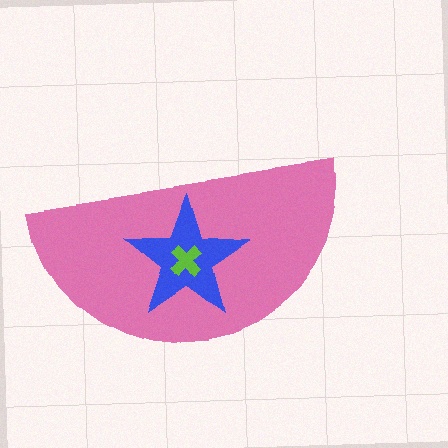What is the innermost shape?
The lime cross.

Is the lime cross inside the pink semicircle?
Yes.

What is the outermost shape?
The pink semicircle.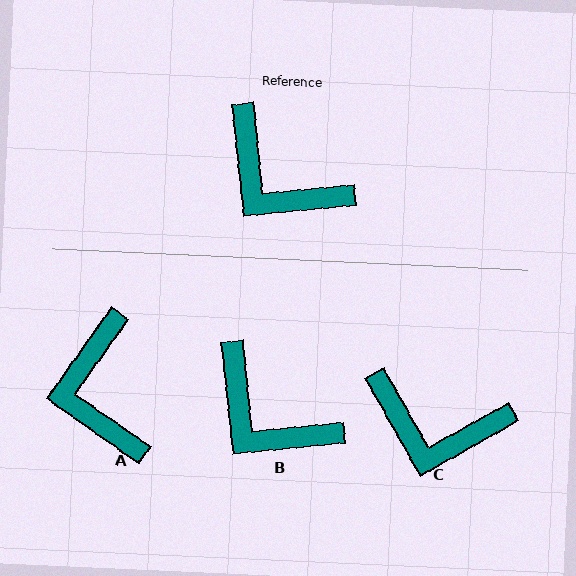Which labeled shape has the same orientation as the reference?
B.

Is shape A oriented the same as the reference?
No, it is off by about 41 degrees.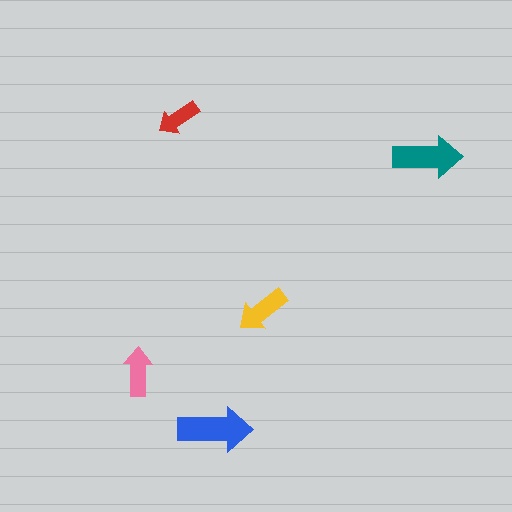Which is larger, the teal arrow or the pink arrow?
The teal one.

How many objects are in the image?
There are 5 objects in the image.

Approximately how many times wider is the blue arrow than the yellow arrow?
About 1.5 times wider.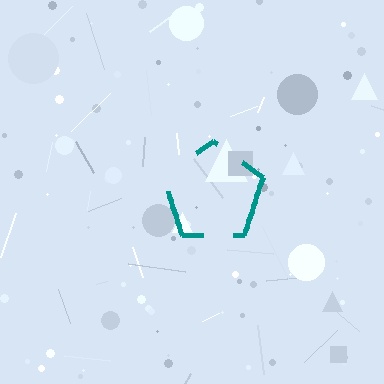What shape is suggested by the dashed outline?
The dashed outline suggests a pentagon.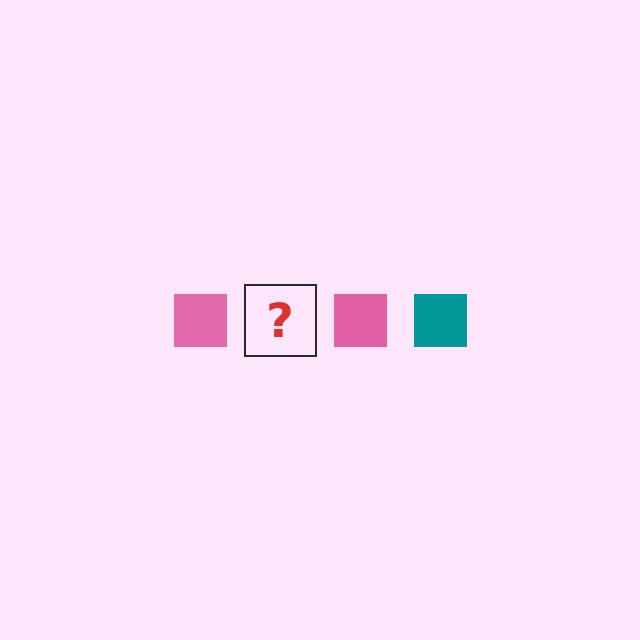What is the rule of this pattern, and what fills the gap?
The rule is that the pattern cycles through pink, teal squares. The gap should be filled with a teal square.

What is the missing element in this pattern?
The missing element is a teal square.